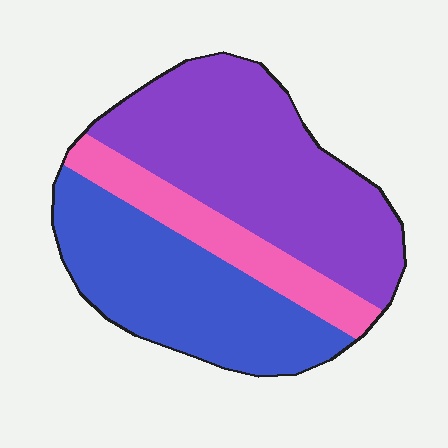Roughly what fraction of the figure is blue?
Blue covers around 35% of the figure.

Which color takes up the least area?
Pink, at roughly 15%.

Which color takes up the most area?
Purple, at roughly 45%.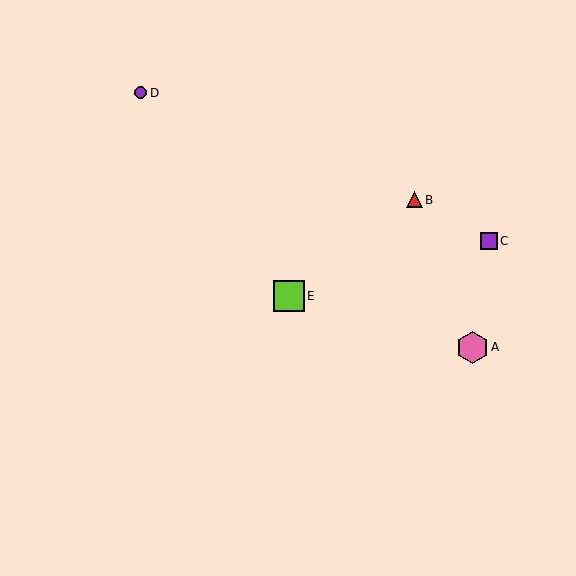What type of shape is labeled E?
Shape E is a lime square.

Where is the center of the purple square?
The center of the purple square is at (489, 241).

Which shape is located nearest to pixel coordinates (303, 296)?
The lime square (labeled E) at (289, 296) is nearest to that location.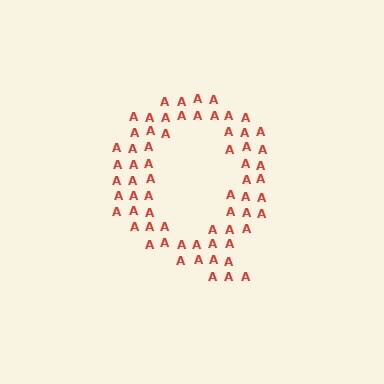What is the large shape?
The large shape is the letter Q.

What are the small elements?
The small elements are letter A's.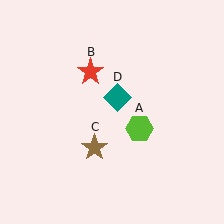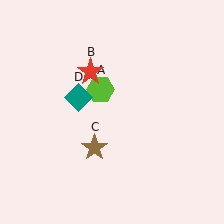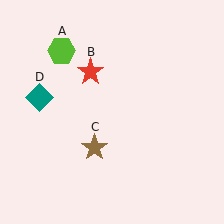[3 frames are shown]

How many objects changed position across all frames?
2 objects changed position: lime hexagon (object A), teal diamond (object D).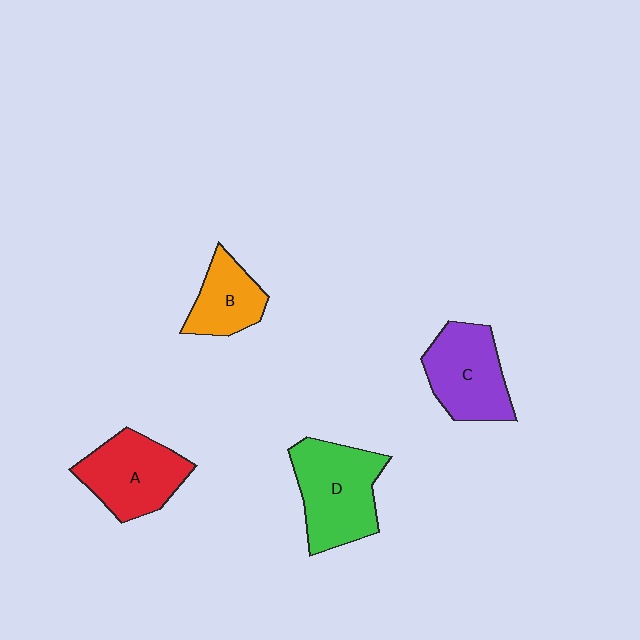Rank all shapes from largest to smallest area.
From largest to smallest: D (green), A (red), C (purple), B (orange).